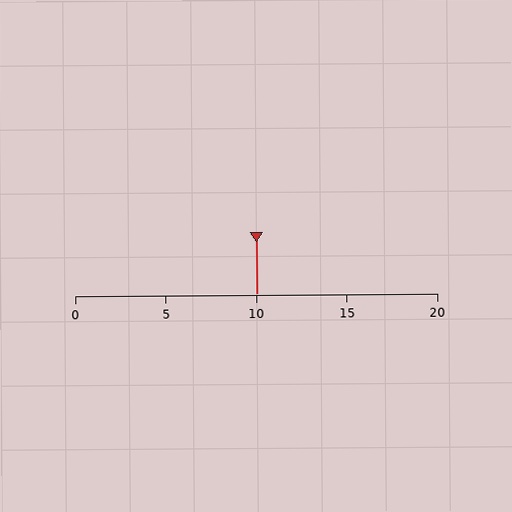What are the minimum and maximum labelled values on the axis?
The axis runs from 0 to 20.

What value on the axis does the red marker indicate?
The marker indicates approximately 10.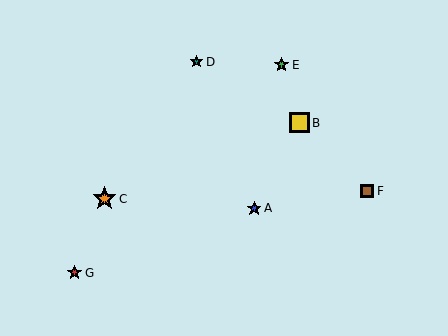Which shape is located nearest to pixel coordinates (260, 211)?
The blue star (labeled A) at (254, 209) is nearest to that location.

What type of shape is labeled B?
Shape B is a yellow square.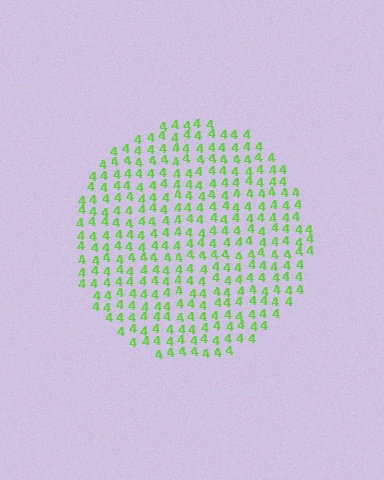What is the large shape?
The large shape is a circle.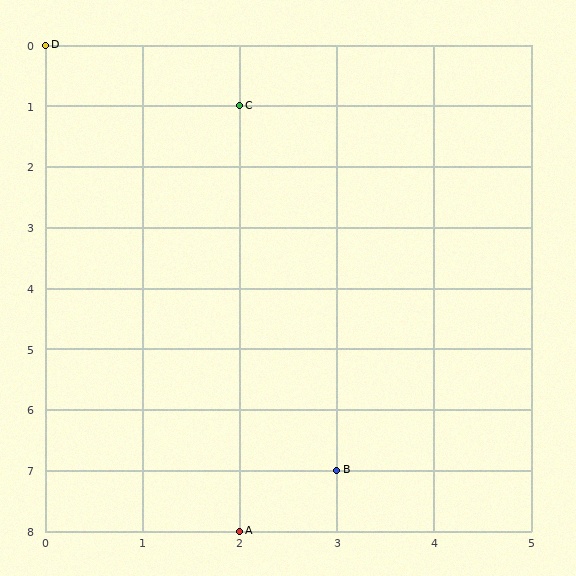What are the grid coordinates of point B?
Point B is at grid coordinates (3, 7).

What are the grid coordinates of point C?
Point C is at grid coordinates (2, 1).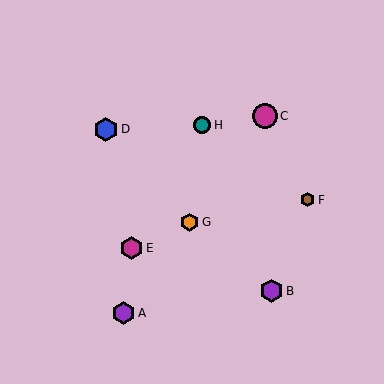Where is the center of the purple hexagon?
The center of the purple hexagon is at (272, 291).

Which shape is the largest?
The magenta circle (labeled C) is the largest.